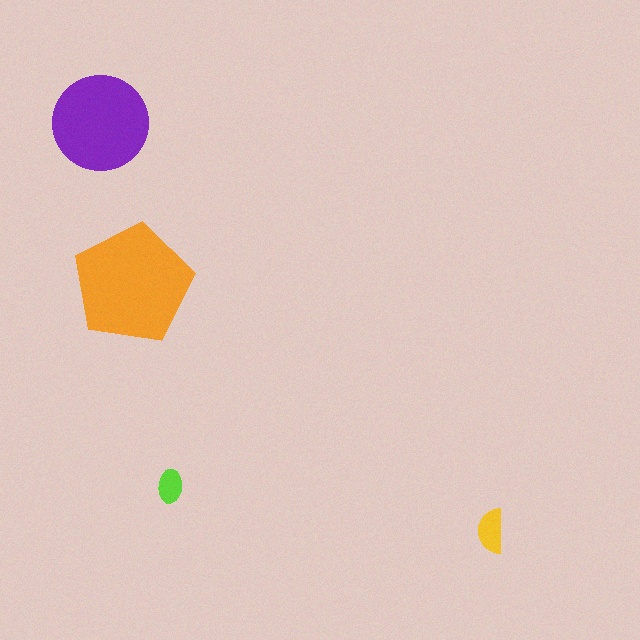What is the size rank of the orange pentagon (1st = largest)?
1st.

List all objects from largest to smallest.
The orange pentagon, the purple circle, the yellow semicircle, the lime ellipse.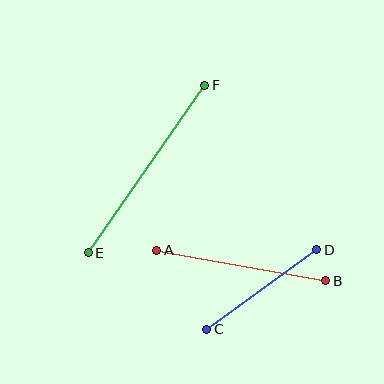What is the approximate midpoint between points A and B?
The midpoint is at approximately (241, 265) pixels.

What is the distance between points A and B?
The distance is approximately 172 pixels.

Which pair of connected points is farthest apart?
Points E and F are farthest apart.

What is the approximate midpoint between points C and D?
The midpoint is at approximately (262, 290) pixels.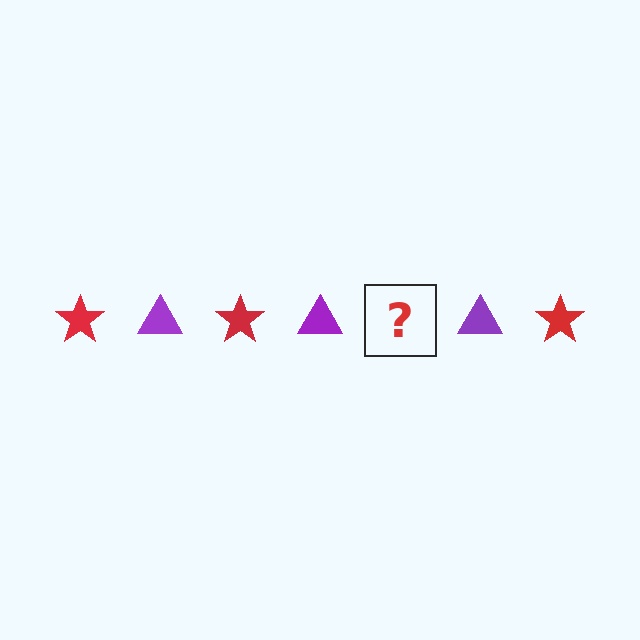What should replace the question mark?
The question mark should be replaced with a red star.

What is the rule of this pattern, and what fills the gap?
The rule is that the pattern alternates between red star and purple triangle. The gap should be filled with a red star.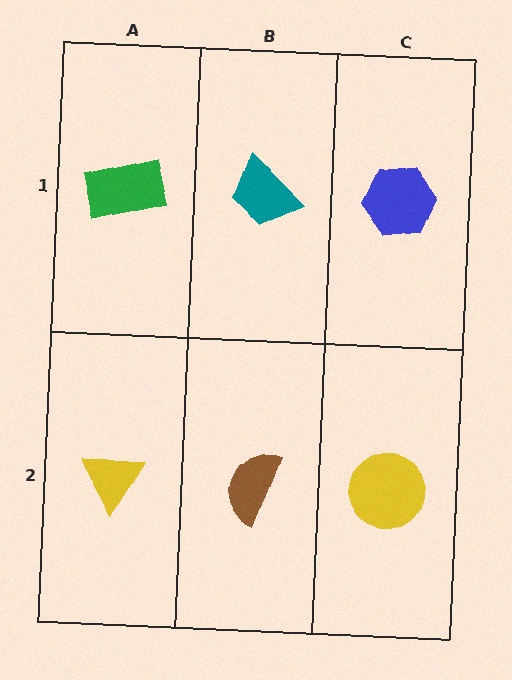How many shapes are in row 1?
3 shapes.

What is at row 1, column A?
A green rectangle.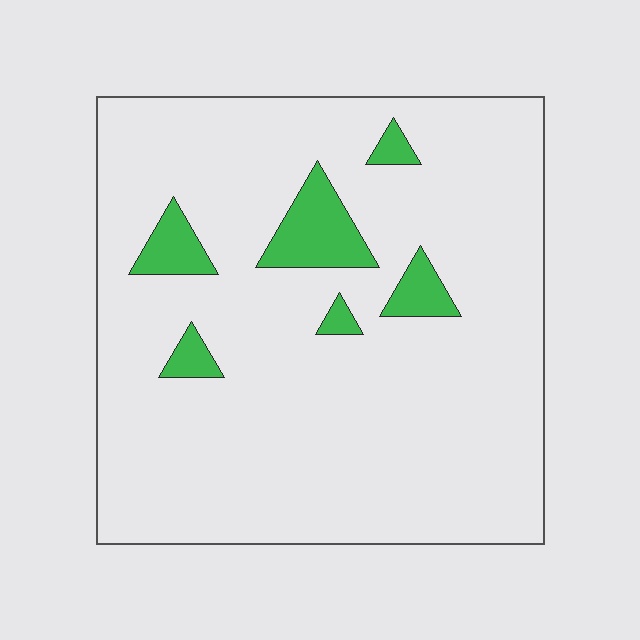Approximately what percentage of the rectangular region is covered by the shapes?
Approximately 10%.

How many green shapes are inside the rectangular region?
6.